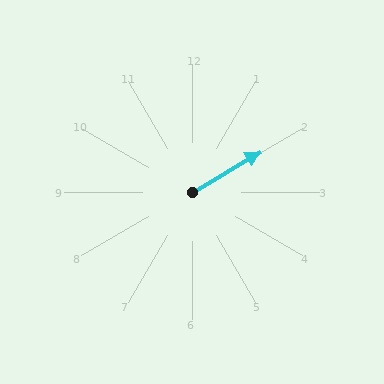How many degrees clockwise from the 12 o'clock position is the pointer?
Approximately 59 degrees.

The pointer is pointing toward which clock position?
Roughly 2 o'clock.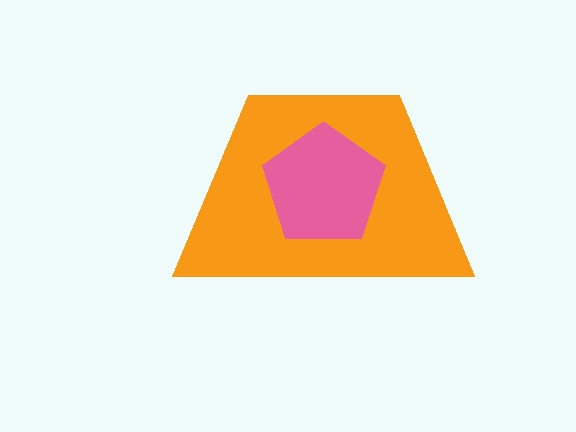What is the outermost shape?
The orange trapezoid.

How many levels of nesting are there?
2.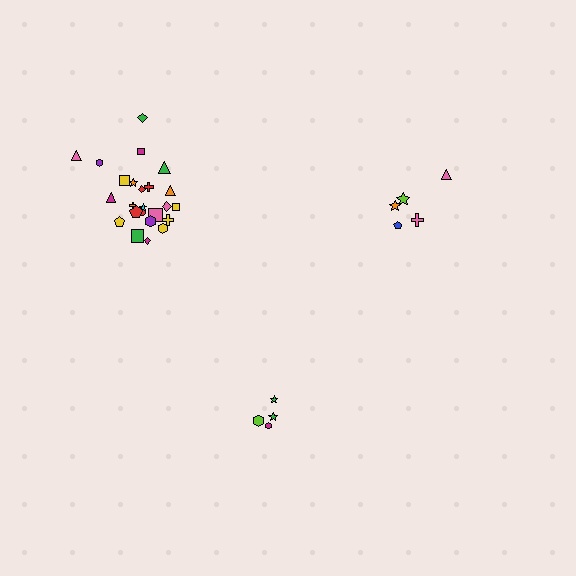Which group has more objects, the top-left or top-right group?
The top-left group.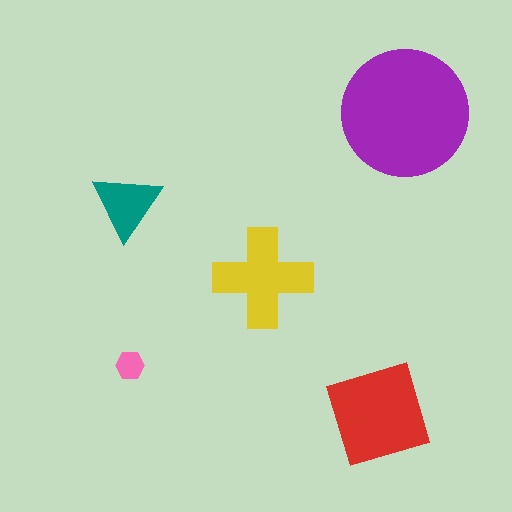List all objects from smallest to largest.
The pink hexagon, the teal triangle, the yellow cross, the red square, the purple circle.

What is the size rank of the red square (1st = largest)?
2nd.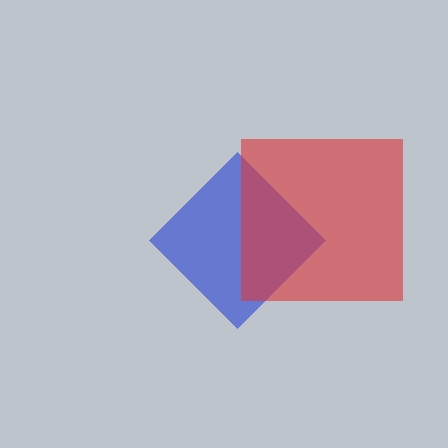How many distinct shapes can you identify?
There are 2 distinct shapes: a blue diamond, a red square.